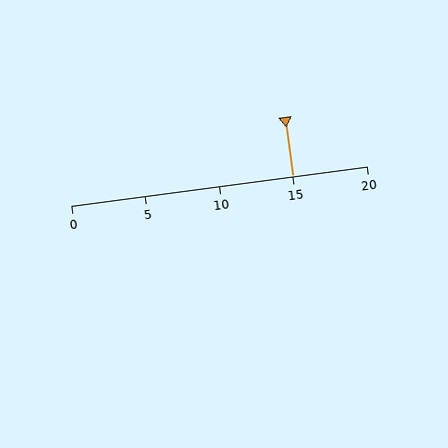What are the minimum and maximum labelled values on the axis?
The axis runs from 0 to 20.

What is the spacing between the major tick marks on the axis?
The major ticks are spaced 5 apart.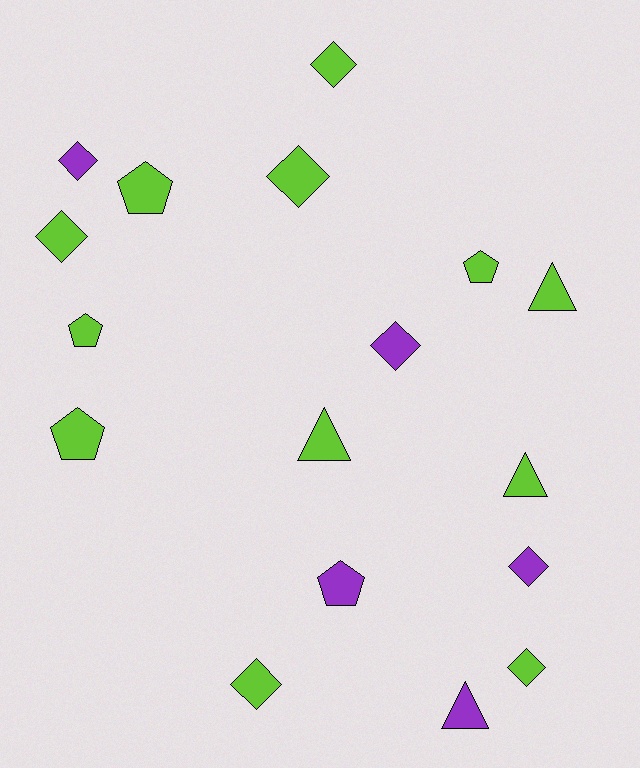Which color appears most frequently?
Lime, with 12 objects.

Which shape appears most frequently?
Diamond, with 8 objects.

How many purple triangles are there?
There is 1 purple triangle.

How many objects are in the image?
There are 17 objects.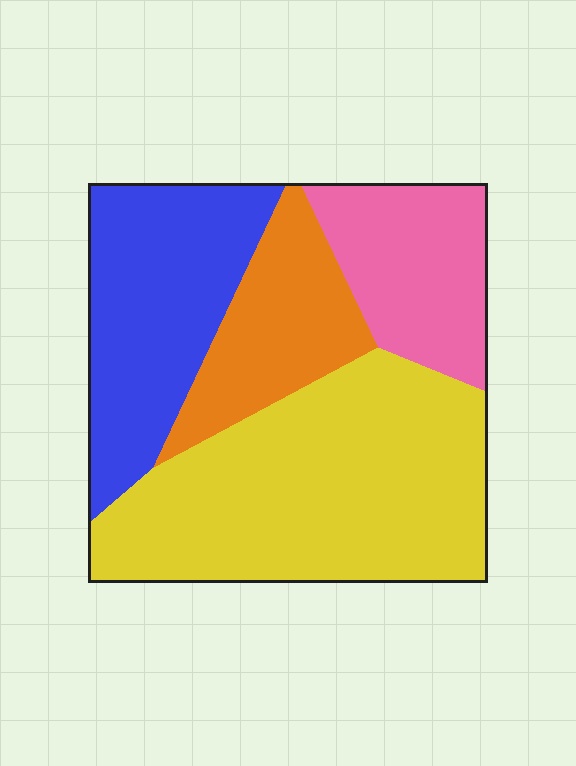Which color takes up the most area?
Yellow, at roughly 45%.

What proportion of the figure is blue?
Blue covers about 25% of the figure.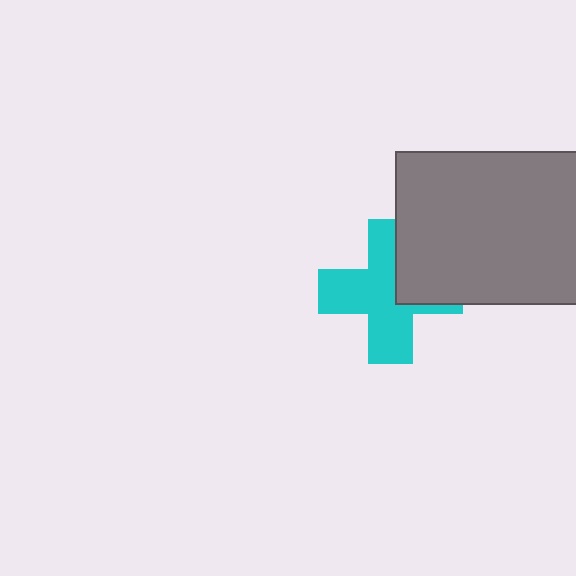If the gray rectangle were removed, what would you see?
You would see the complete cyan cross.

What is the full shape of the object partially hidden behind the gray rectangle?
The partially hidden object is a cyan cross.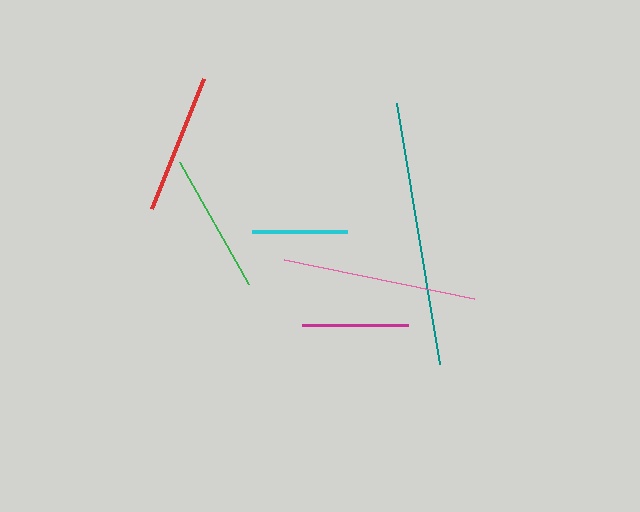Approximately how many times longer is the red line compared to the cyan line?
The red line is approximately 1.5 times the length of the cyan line.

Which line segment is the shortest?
The cyan line is the shortest at approximately 95 pixels.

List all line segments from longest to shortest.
From longest to shortest: teal, pink, green, red, magenta, cyan.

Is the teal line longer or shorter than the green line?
The teal line is longer than the green line.